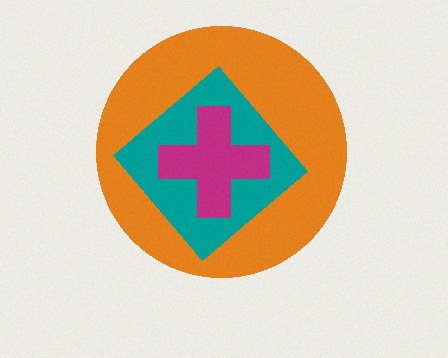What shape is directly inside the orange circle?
The teal diamond.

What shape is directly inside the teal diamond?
The magenta cross.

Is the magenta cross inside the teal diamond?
Yes.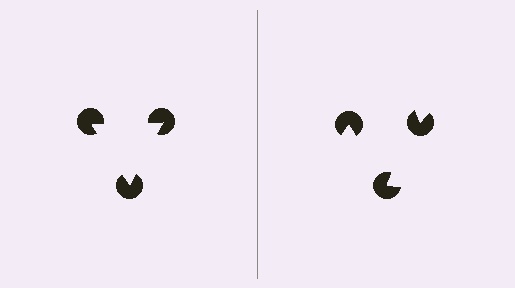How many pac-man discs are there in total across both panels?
6 — 3 on each side.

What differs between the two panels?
The pac-man discs are positioned identically on both sides; only the wedge orientations differ. On the left they align to a triangle; on the right they are misaligned.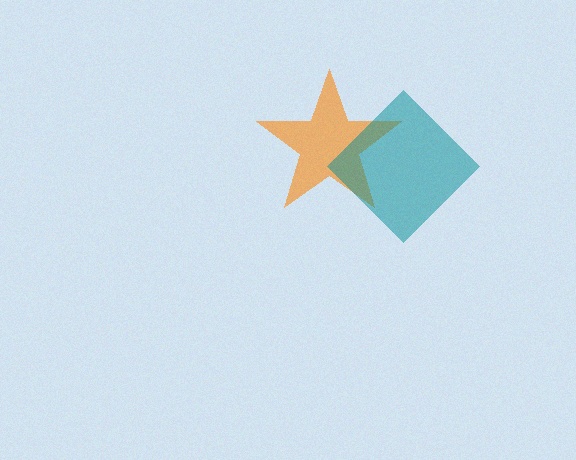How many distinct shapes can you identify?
There are 2 distinct shapes: an orange star, a teal diamond.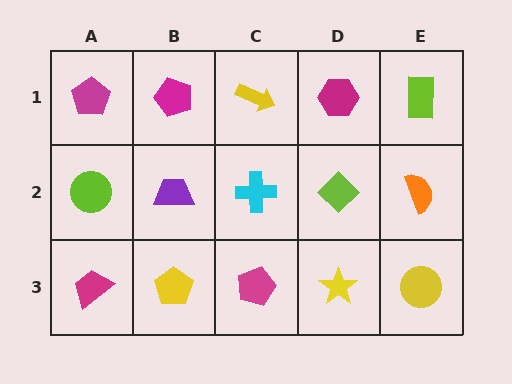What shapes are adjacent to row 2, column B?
A magenta pentagon (row 1, column B), a yellow pentagon (row 3, column B), a lime circle (row 2, column A), a cyan cross (row 2, column C).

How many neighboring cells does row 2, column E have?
3.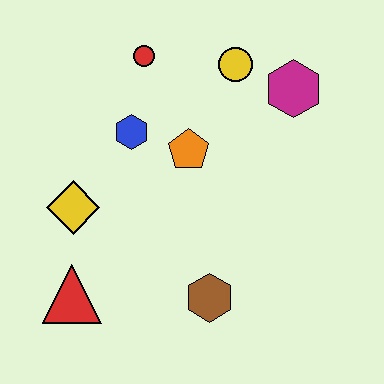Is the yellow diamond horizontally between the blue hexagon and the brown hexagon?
No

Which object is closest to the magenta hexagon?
The yellow circle is closest to the magenta hexagon.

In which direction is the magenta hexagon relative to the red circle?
The magenta hexagon is to the right of the red circle.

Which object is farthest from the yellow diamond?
The magenta hexagon is farthest from the yellow diamond.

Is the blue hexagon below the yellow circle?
Yes